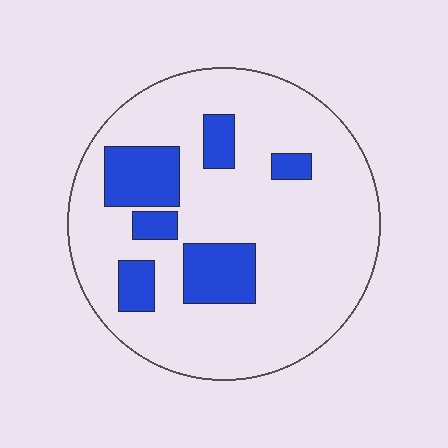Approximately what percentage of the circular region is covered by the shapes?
Approximately 20%.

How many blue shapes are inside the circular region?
6.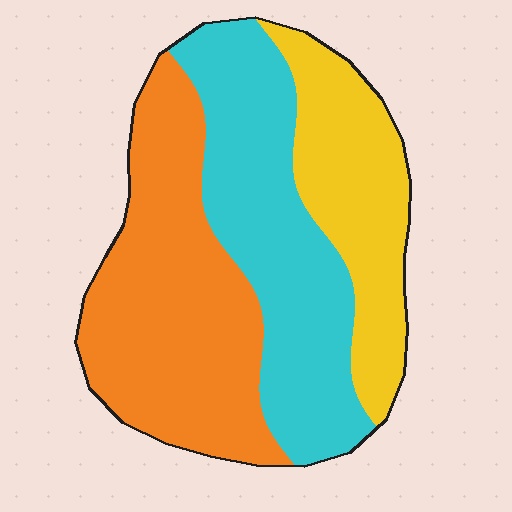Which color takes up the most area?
Orange, at roughly 40%.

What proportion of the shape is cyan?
Cyan covers around 35% of the shape.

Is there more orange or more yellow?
Orange.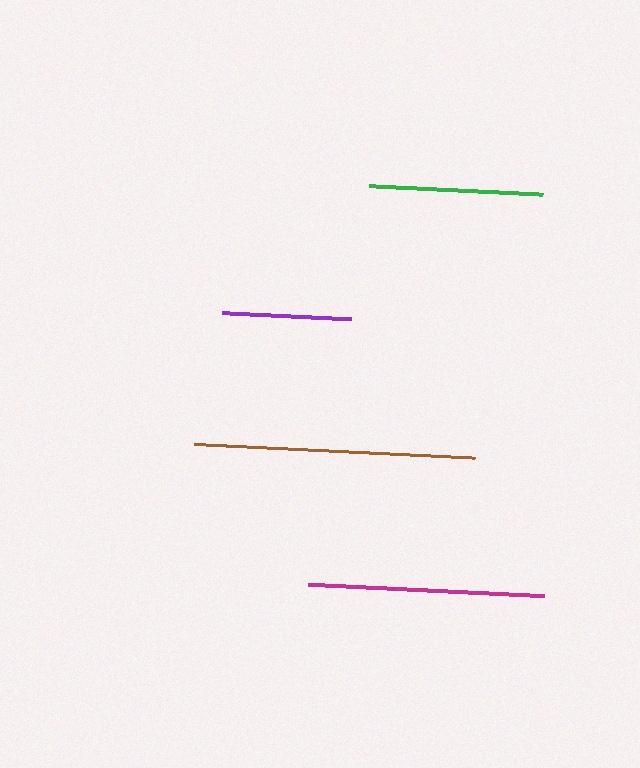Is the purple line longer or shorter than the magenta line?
The magenta line is longer than the purple line.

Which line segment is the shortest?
The purple line is the shortest at approximately 128 pixels.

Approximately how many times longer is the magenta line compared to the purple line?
The magenta line is approximately 1.8 times the length of the purple line.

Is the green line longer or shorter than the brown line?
The brown line is longer than the green line.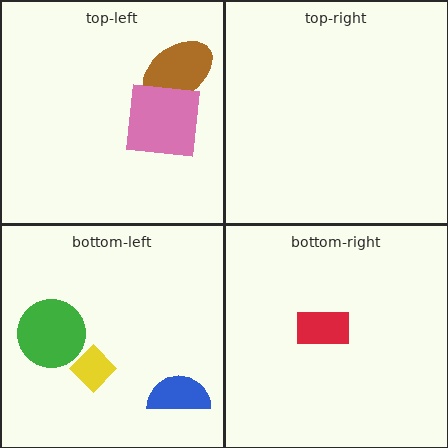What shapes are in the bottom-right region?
The red rectangle.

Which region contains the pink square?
The top-left region.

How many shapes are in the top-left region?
2.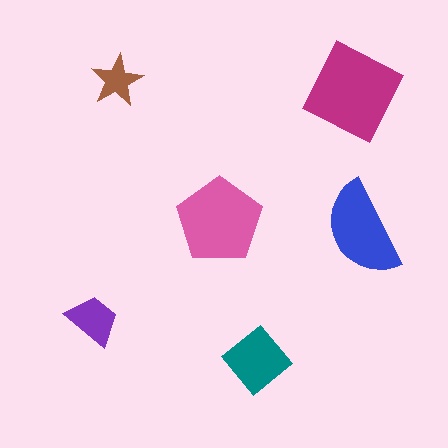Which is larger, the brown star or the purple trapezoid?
The purple trapezoid.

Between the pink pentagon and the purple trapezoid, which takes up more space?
The pink pentagon.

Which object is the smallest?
The brown star.